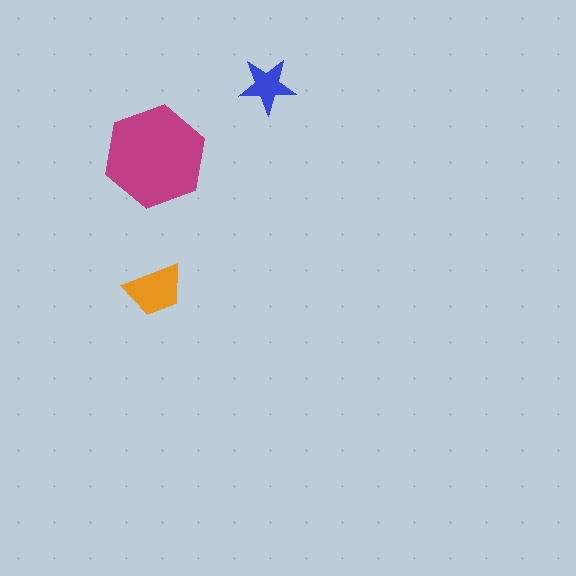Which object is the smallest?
The blue star.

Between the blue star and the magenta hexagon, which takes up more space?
The magenta hexagon.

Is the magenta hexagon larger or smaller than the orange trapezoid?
Larger.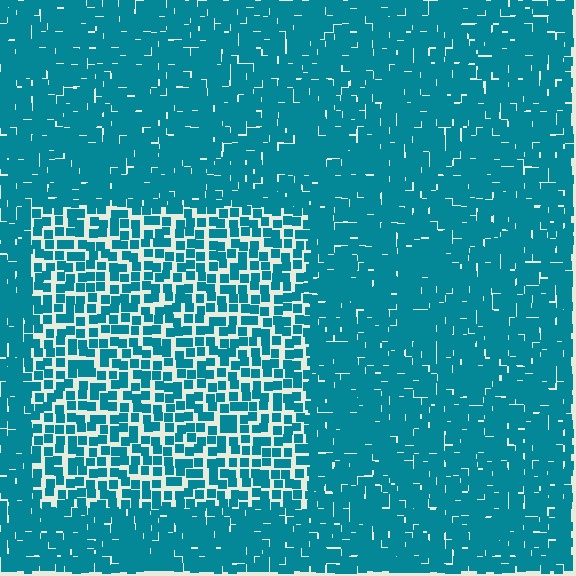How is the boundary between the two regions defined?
The boundary is defined by a change in element density (approximately 1.9x ratio). All elements are the same color, size, and shape.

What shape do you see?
I see a rectangle.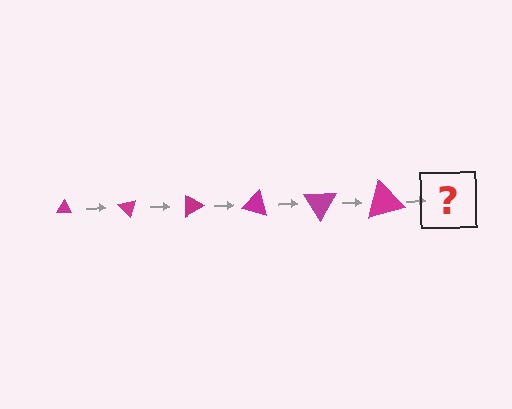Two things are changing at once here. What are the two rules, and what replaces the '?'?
The two rules are that the triangle grows larger each step and it rotates 45 degrees each step. The '?' should be a triangle, larger than the previous one and rotated 270 degrees from the start.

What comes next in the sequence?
The next element should be a triangle, larger than the previous one and rotated 270 degrees from the start.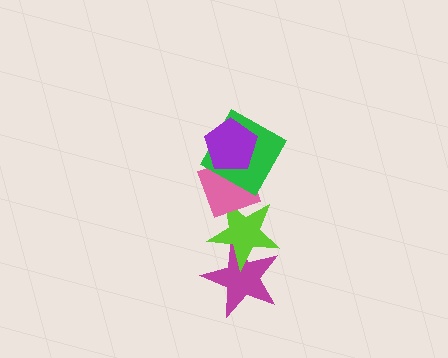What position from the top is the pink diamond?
The pink diamond is 3rd from the top.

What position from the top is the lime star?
The lime star is 4th from the top.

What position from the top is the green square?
The green square is 2nd from the top.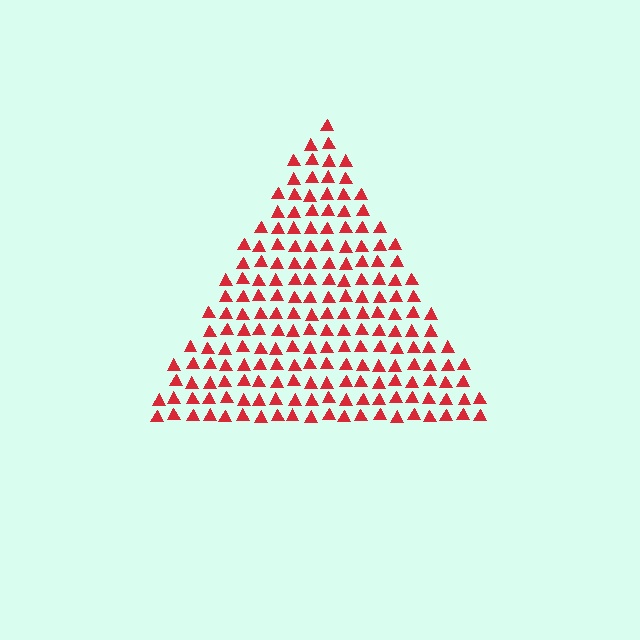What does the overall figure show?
The overall figure shows a triangle.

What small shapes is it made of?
It is made of small triangles.